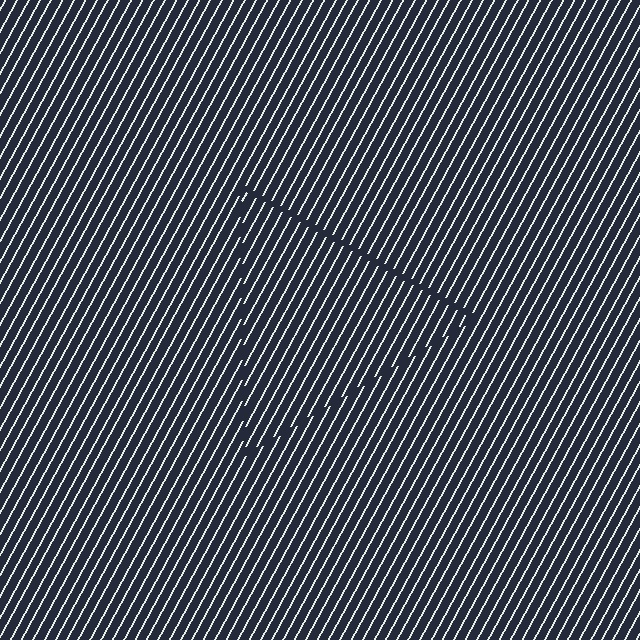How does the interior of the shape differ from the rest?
The interior of the shape contains the same grating, shifted by half a period — the contour is defined by the phase discontinuity where line-ends from the inner and outer gratings abut.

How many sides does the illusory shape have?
3 sides — the line-ends trace a triangle.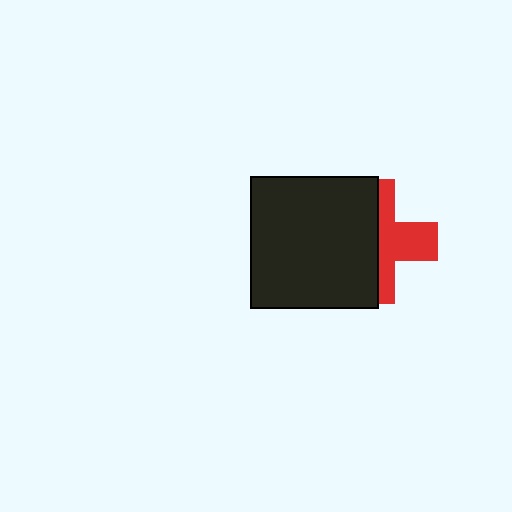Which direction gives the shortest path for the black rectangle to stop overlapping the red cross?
Moving left gives the shortest separation.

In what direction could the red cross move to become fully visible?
The red cross could move right. That would shift it out from behind the black rectangle entirely.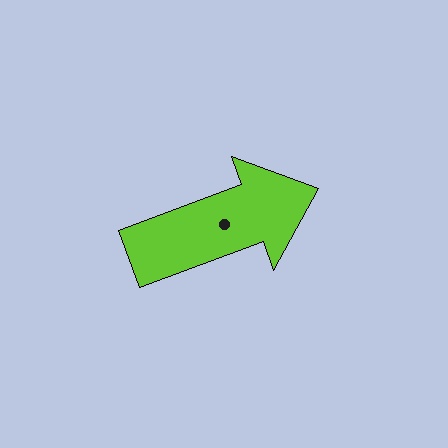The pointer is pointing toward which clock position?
Roughly 2 o'clock.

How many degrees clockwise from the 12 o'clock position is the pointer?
Approximately 70 degrees.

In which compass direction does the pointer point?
East.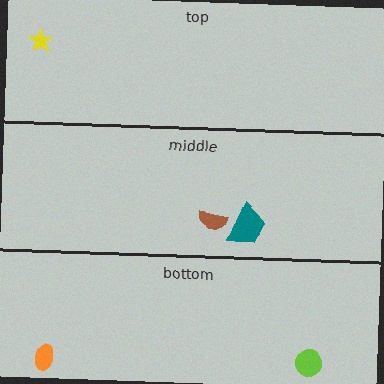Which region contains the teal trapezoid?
The middle region.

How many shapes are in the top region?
1.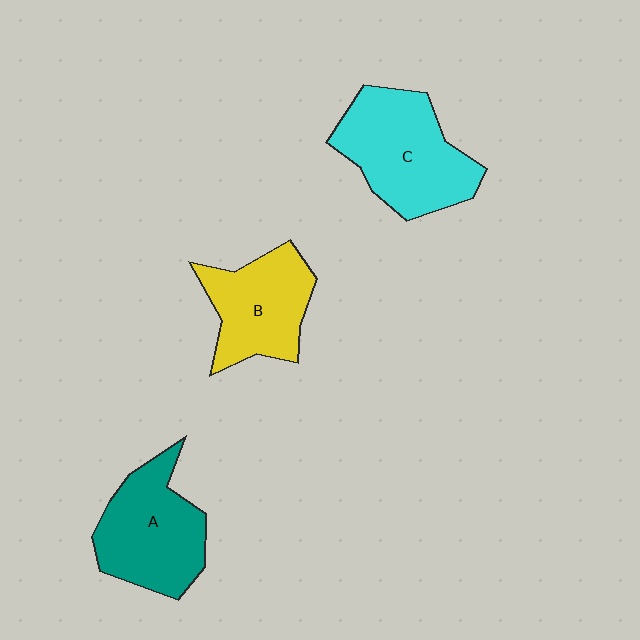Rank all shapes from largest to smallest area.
From largest to smallest: C (cyan), A (teal), B (yellow).